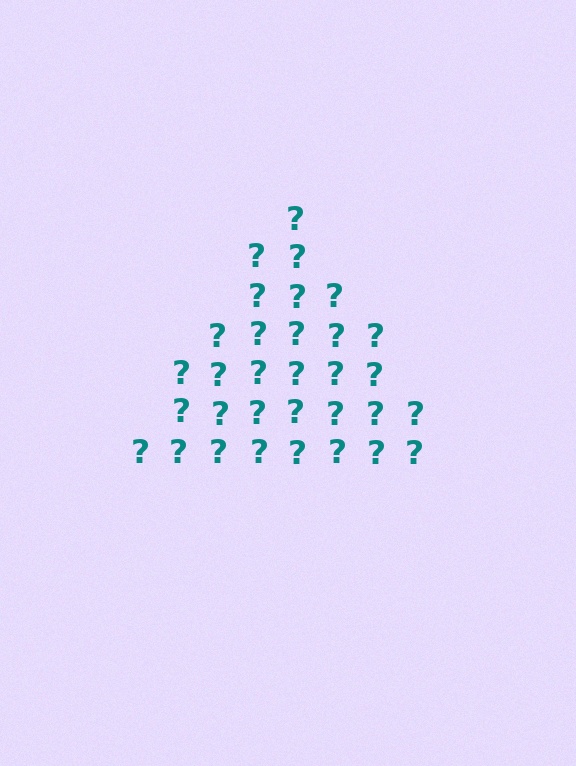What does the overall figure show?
The overall figure shows a triangle.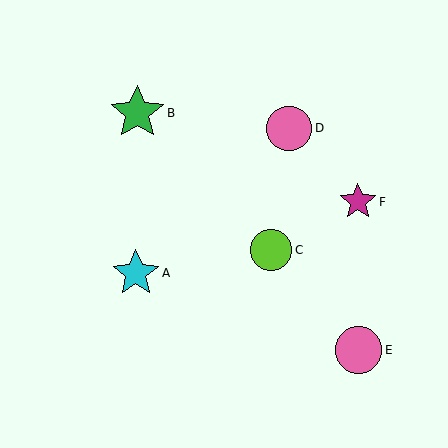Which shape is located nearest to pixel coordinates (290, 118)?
The pink circle (labeled D) at (289, 128) is nearest to that location.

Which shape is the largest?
The green star (labeled B) is the largest.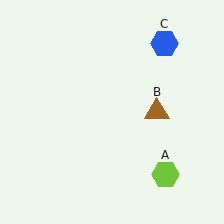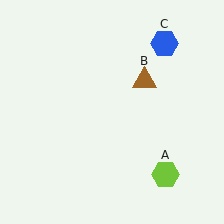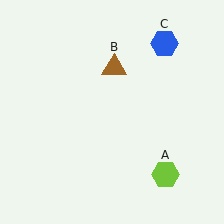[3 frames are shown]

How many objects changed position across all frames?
1 object changed position: brown triangle (object B).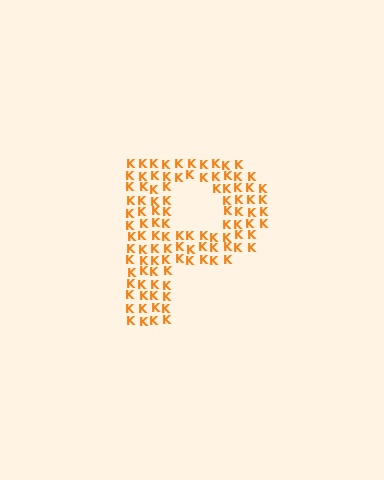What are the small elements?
The small elements are letter K's.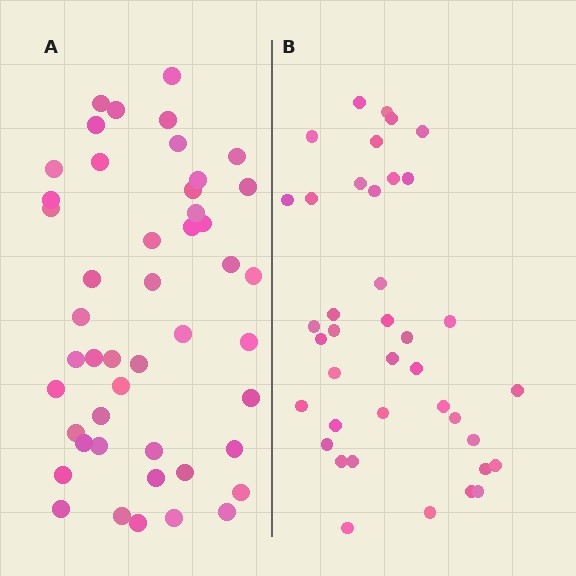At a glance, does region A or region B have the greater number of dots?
Region A (the left region) has more dots.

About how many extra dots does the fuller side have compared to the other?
Region A has roughly 8 or so more dots than region B.